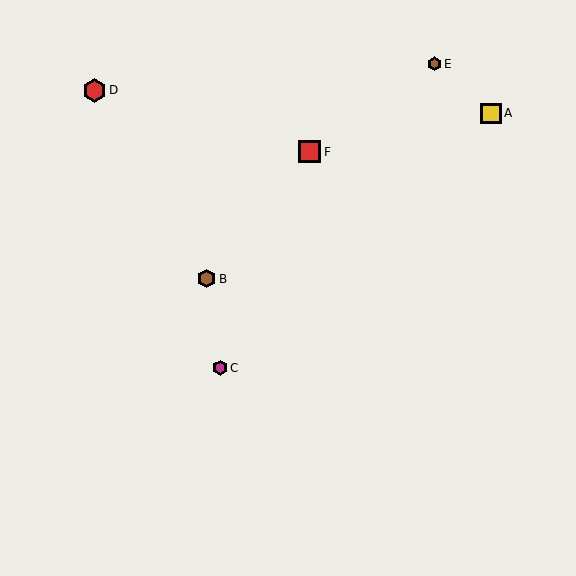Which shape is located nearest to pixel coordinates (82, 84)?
The red hexagon (labeled D) at (94, 90) is nearest to that location.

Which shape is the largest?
The red hexagon (labeled D) is the largest.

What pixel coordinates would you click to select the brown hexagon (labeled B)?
Click at (207, 279) to select the brown hexagon B.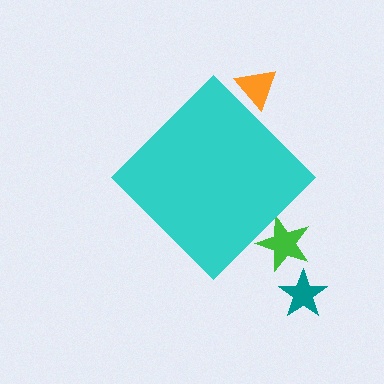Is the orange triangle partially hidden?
Yes, the orange triangle is partially hidden behind the cyan diamond.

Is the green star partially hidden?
Yes, the green star is partially hidden behind the cyan diamond.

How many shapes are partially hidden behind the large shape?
2 shapes are partially hidden.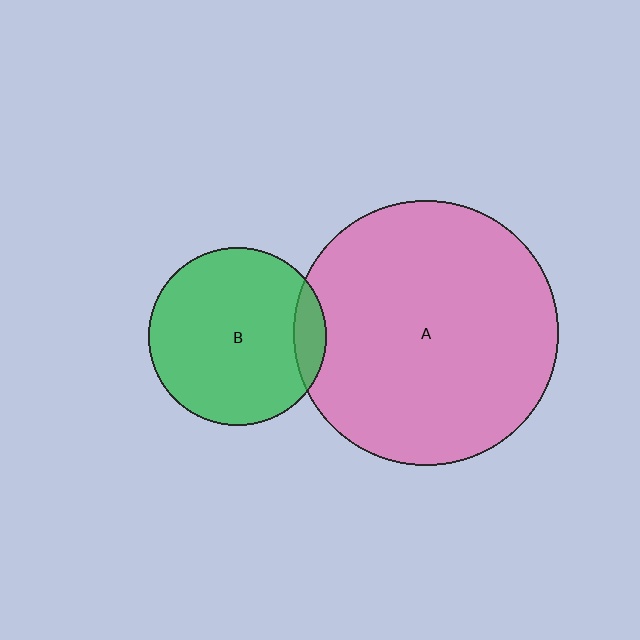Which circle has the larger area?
Circle A (pink).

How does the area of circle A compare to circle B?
Approximately 2.2 times.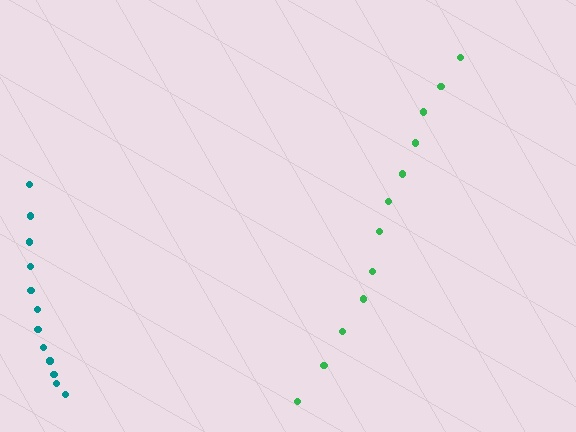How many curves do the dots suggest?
There are 2 distinct paths.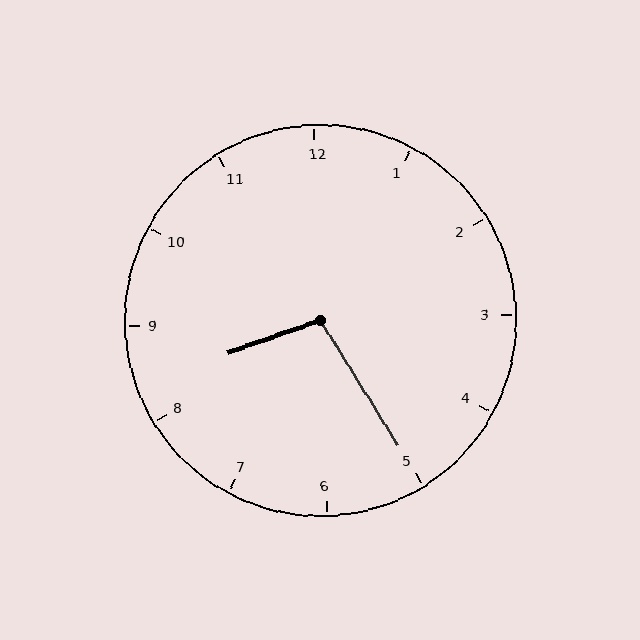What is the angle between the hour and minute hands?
Approximately 102 degrees.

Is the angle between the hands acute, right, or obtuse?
It is obtuse.